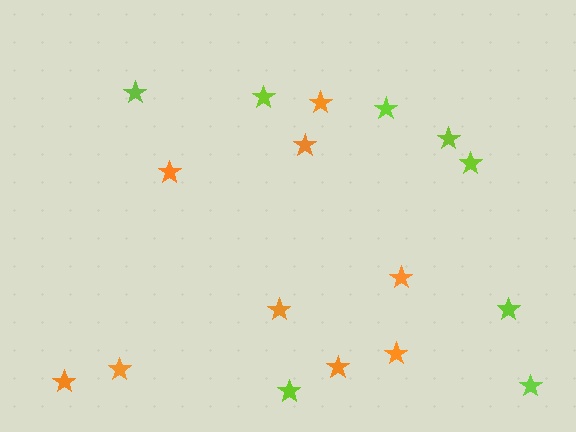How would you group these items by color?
There are 2 groups: one group of lime stars (8) and one group of orange stars (9).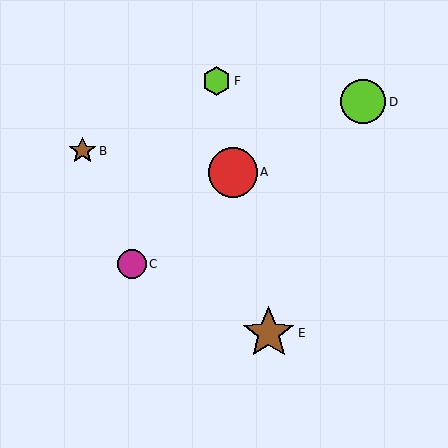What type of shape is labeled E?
Shape E is a brown star.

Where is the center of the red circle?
The center of the red circle is at (233, 172).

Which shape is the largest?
The brown star (labeled E) is the largest.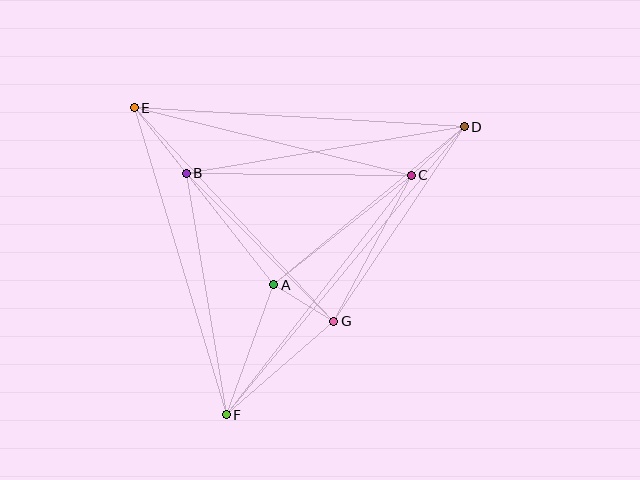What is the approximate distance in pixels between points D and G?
The distance between D and G is approximately 234 pixels.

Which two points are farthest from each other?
Points D and F are farthest from each other.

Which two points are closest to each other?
Points A and G are closest to each other.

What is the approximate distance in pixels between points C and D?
The distance between C and D is approximately 72 pixels.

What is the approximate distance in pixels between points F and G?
The distance between F and G is approximately 143 pixels.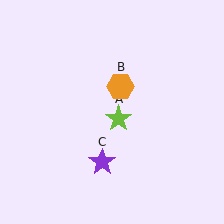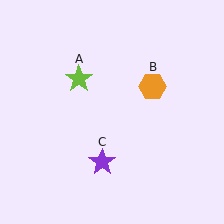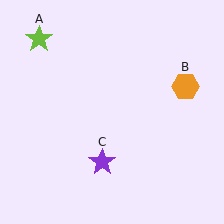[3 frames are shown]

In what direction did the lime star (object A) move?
The lime star (object A) moved up and to the left.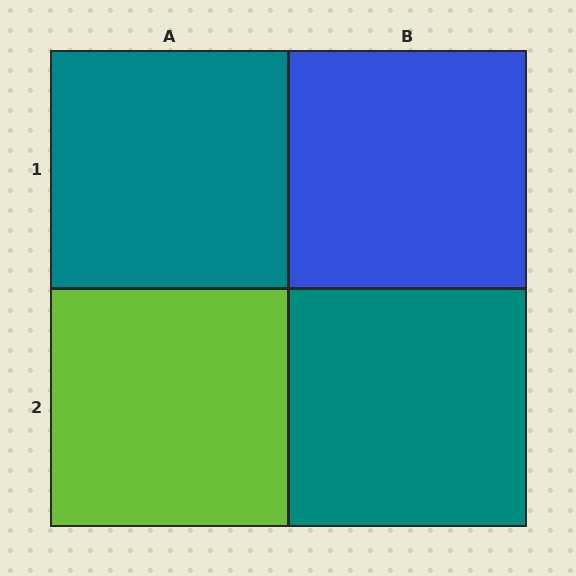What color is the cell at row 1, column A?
Teal.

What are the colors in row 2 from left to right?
Lime, teal.